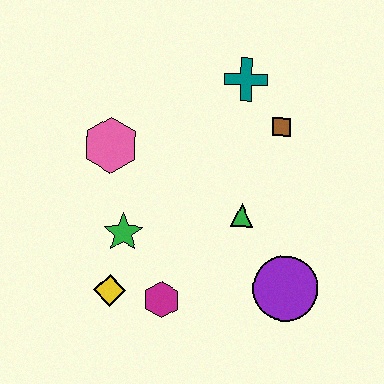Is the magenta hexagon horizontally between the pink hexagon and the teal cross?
Yes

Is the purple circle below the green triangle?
Yes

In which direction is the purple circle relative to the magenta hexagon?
The purple circle is to the right of the magenta hexagon.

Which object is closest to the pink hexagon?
The green star is closest to the pink hexagon.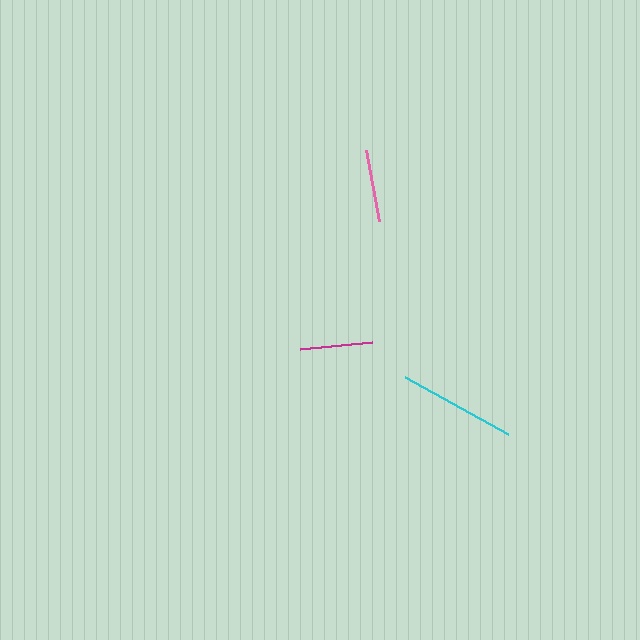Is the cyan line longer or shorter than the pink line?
The cyan line is longer than the pink line.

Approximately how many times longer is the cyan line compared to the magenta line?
The cyan line is approximately 1.6 times the length of the magenta line.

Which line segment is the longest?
The cyan line is the longest at approximately 118 pixels.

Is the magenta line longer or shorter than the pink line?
The magenta line is longer than the pink line.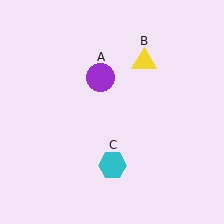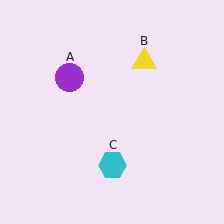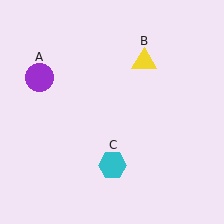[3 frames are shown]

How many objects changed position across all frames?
1 object changed position: purple circle (object A).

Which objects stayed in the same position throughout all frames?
Yellow triangle (object B) and cyan hexagon (object C) remained stationary.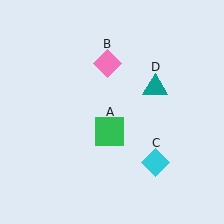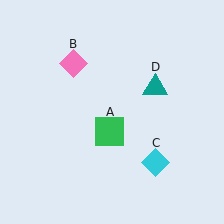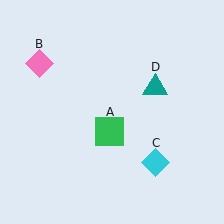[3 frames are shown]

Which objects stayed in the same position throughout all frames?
Green square (object A) and cyan diamond (object C) and teal triangle (object D) remained stationary.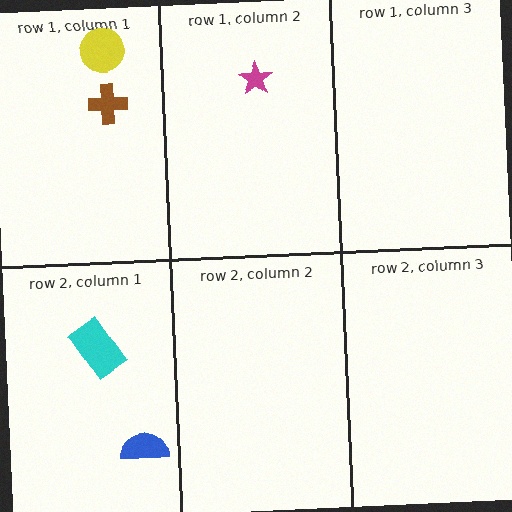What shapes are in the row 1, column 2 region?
The magenta star.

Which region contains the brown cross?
The row 1, column 1 region.